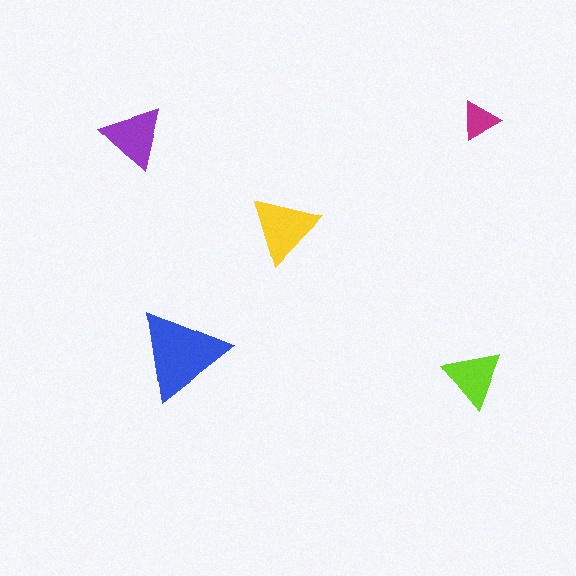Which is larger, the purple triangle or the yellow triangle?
The yellow one.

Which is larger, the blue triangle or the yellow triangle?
The blue one.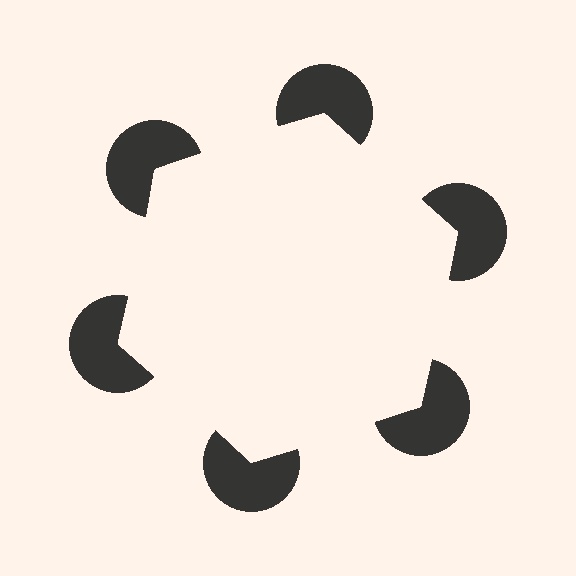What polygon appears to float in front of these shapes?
An illusory hexagon — its edges are inferred from the aligned wedge cuts in the pac-man discs, not physically drawn.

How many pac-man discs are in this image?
There are 6 — one at each vertex of the illusory hexagon.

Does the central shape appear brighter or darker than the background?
It typically appears slightly brighter than the background, even though no actual brightness change is drawn.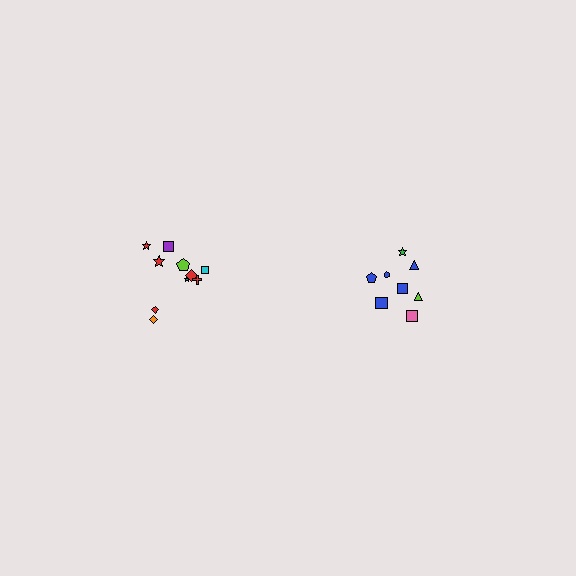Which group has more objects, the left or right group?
The left group.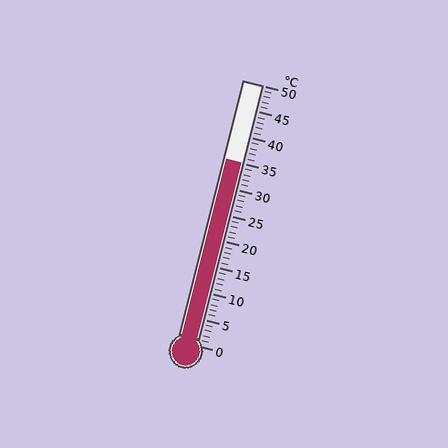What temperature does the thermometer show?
The thermometer shows approximately 35°C.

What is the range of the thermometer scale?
The thermometer scale ranges from 0°C to 50°C.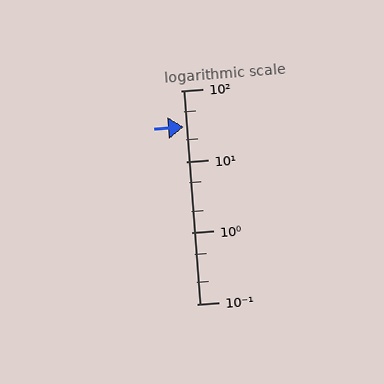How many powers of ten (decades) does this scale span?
The scale spans 3 decades, from 0.1 to 100.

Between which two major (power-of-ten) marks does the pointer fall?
The pointer is between 10 and 100.